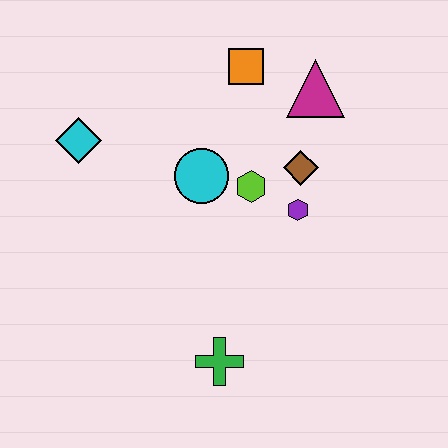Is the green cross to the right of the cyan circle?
Yes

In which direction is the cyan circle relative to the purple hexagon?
The cyan circle is to the left of the purple hexagon.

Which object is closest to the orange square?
The magenta triangle is closest to the orange square.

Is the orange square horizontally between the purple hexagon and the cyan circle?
Yes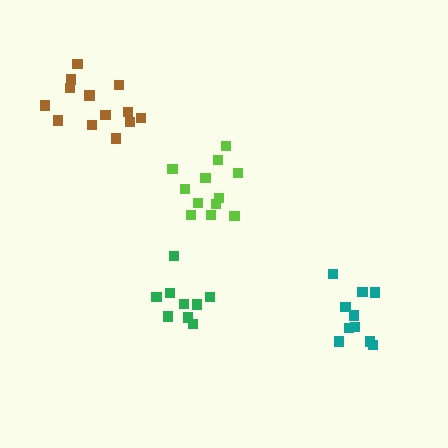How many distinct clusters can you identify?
There are 4 distinct clusters.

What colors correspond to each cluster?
The clusters are colored: lime, green, brown, teal.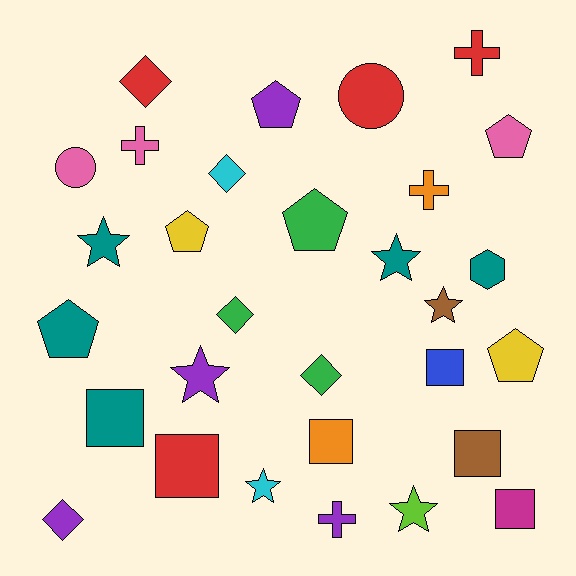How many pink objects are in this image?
There are 3 pink objects.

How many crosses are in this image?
There are 4 crosses.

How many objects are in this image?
There are 30 objects.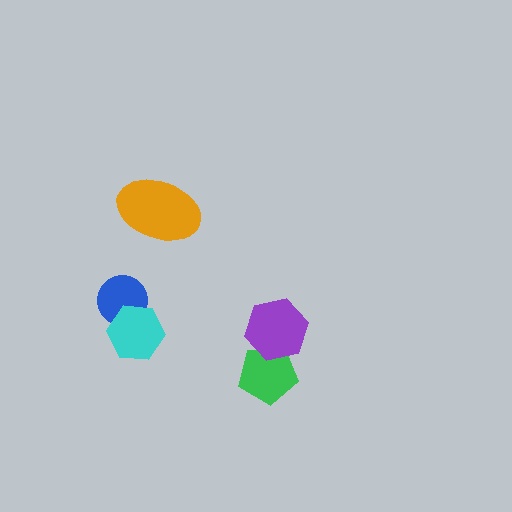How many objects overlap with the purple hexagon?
1 object overlaps with the purple hexagon.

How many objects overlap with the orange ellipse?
0 objects overlap with the orange ellipse.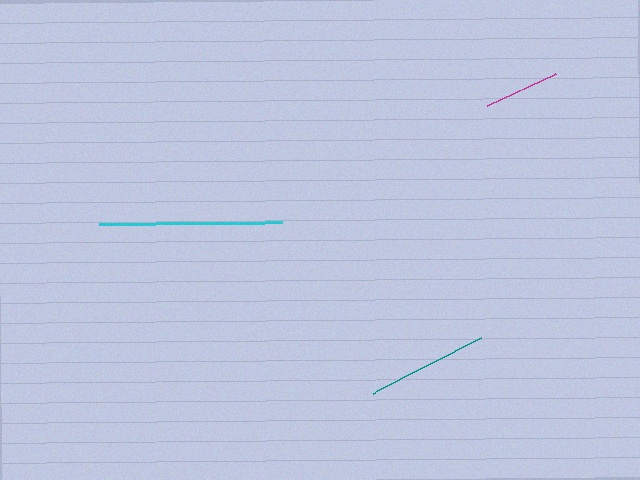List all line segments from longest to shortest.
From longest to shortest: cyan, teal, magenta.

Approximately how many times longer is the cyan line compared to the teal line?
The cyan line is approximately 1.5 times the length of the teal line.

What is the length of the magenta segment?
The magenta segment is approximately 76 pixels long.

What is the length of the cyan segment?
The cyan segment is approximately 182 pixels long.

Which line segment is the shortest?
The magenta line is the shortest at approximately 76 pixels.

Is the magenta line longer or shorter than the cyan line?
The cyan line is longer than the magenta line.